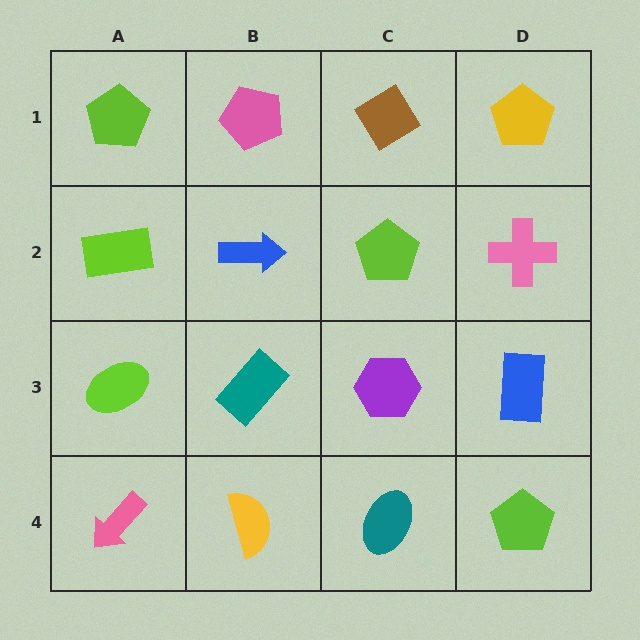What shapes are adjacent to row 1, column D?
A pink cross (row 2, column D), a brown diamond (row 1, column C).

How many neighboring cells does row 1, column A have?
2.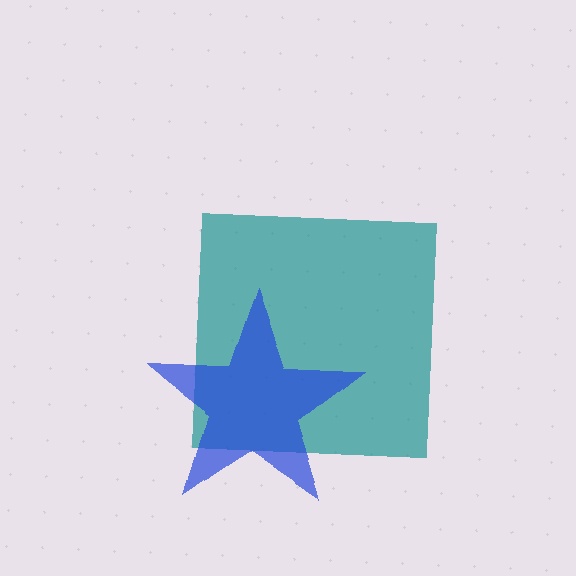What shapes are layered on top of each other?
The layered shapes are: a teal square, a blue star.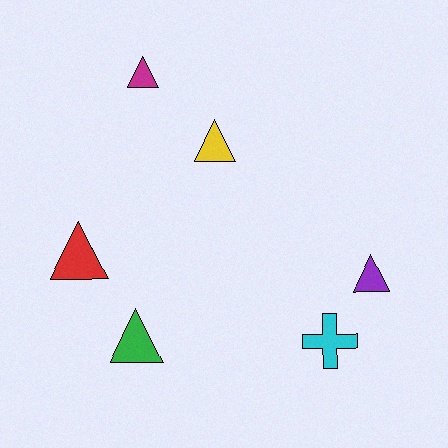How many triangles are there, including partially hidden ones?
There are 5 triangles.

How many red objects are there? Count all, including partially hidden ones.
There is 1 red object.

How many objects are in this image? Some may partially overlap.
There are 6 objects.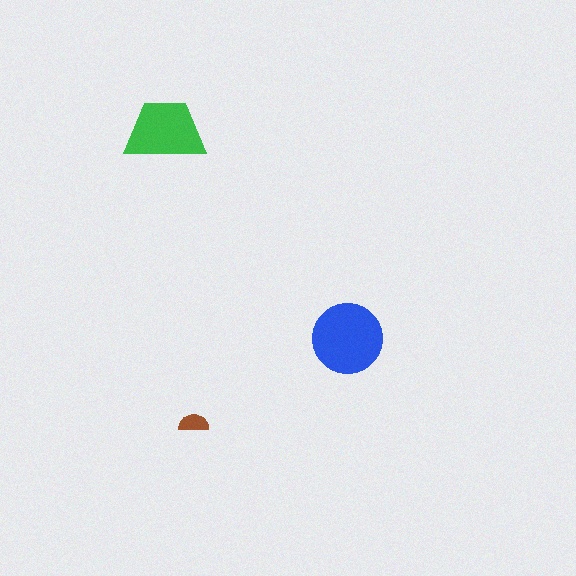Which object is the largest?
The blue circle.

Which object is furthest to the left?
The green trapezoid is leftmost.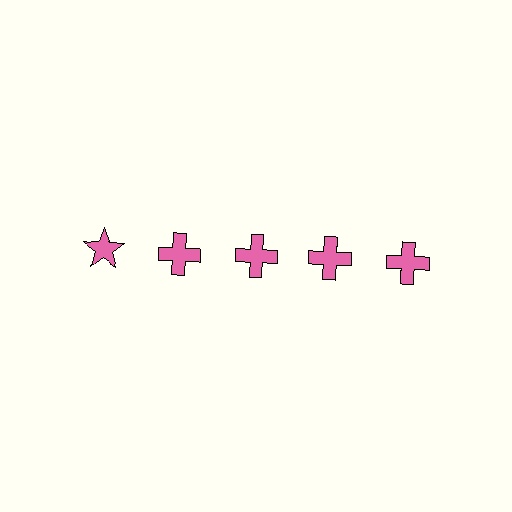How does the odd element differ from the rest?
It has a different shape: star instead of cross.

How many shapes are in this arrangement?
There are 5 shapes arranged in a grid pattern.